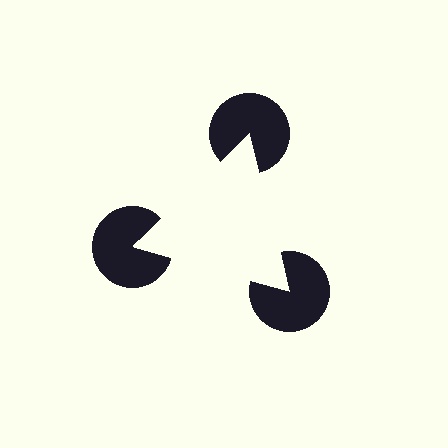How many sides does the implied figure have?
3 sides.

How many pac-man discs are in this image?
There are 3 — one at each vertex of the illusory triangle.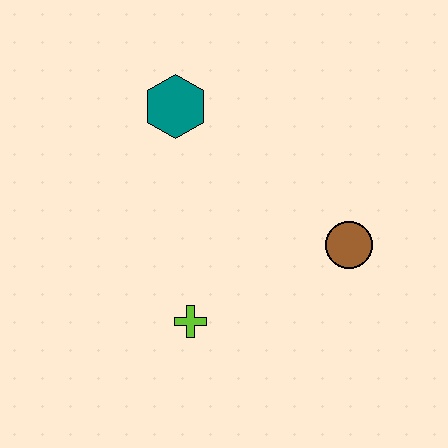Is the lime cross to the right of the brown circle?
No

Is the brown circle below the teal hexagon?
Yes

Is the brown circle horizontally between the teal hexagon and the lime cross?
No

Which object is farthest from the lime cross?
The teal hexagon is farthest from the lime cross.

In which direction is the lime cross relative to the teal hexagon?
The lime cross is below the teal hexagon.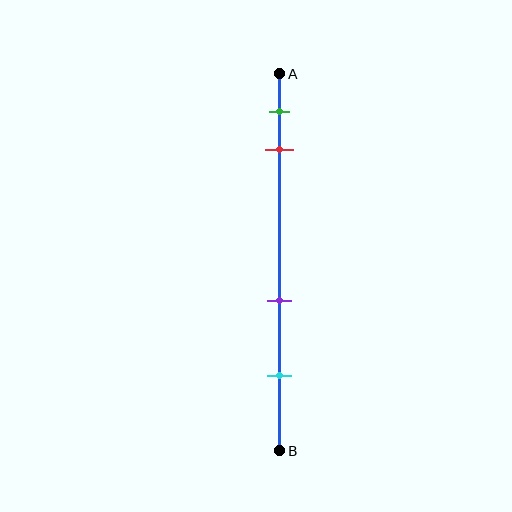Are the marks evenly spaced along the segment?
No, the marks are not evenly spaced.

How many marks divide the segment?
There are 4 marks dividing the segment.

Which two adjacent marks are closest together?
The green and red marks are the closest adjacent pair.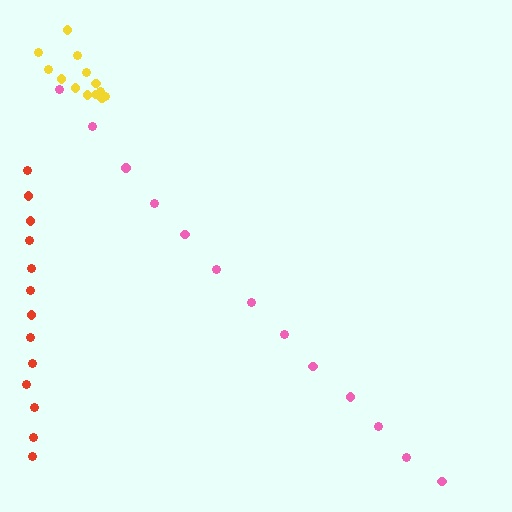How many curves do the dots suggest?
There are 3 distinct paths.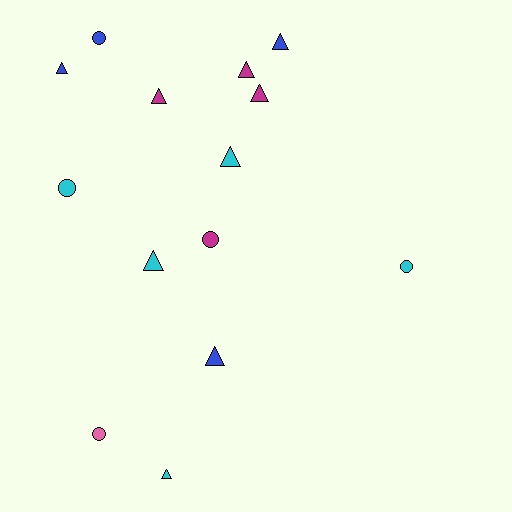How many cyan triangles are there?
There are 3 cyan triangles.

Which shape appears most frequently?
Triangle, with 9 objects.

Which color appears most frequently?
Cyan, with 5 objects.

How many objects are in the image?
There are 14 objects.